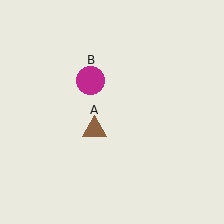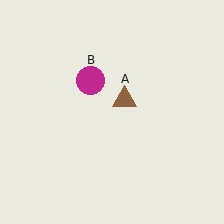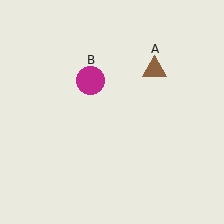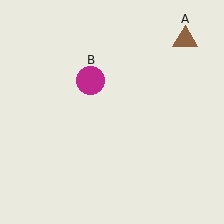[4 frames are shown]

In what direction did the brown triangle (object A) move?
The brown triangle (object A) moved up and to the right.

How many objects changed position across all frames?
1 object changed position: brown triangle (object A).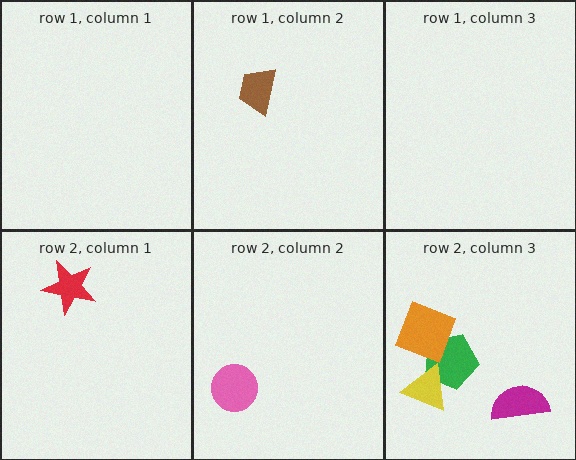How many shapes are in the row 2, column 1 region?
1.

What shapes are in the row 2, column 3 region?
The green pentagon, the orange square, the yellow triangle, the magenta semicircle.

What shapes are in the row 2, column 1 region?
The red star.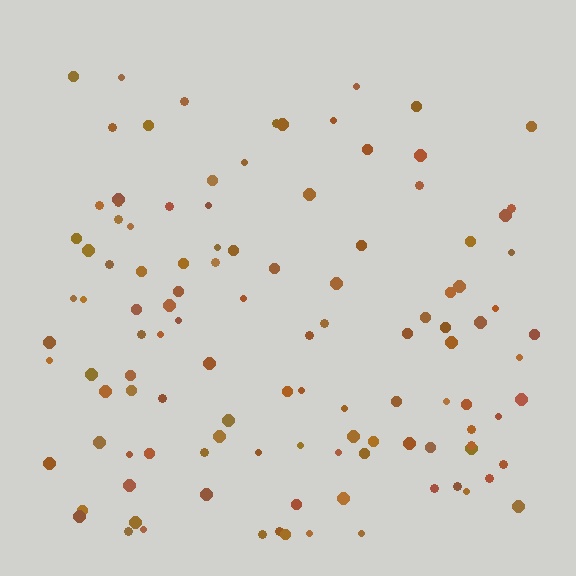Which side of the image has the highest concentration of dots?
The bottom.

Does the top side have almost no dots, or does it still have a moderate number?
Still a moderate number, just noticeably fewer than the bottom.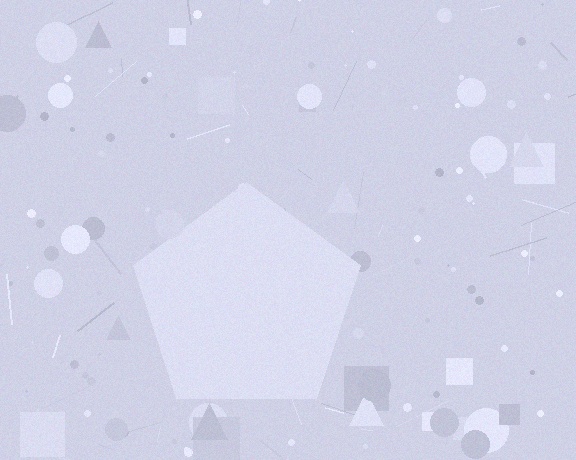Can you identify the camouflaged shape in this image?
The camouflaged shape is a pentagon.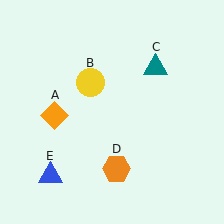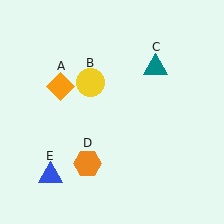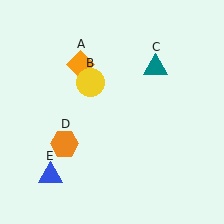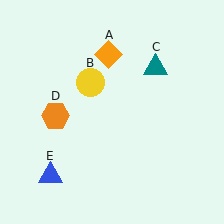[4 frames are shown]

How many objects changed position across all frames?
2 objects changed position: orange diamond (object A), orange hexagon (object D).